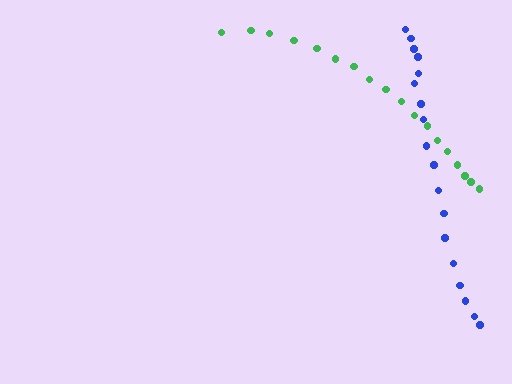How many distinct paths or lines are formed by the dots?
There are 2 distinct paths.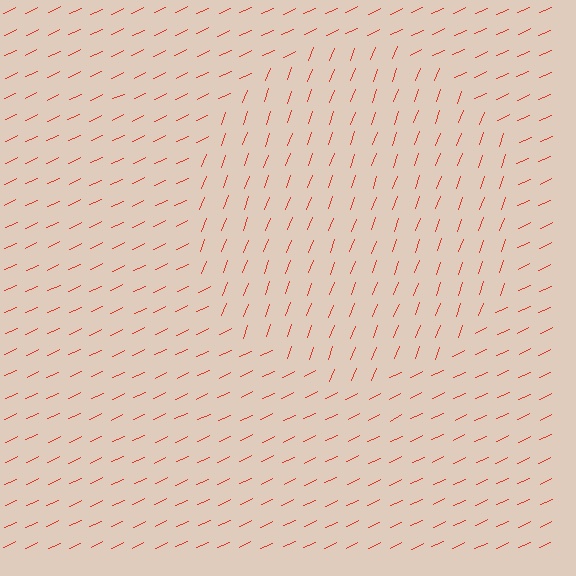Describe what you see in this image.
The image is filled with small red line segments. A circle region in the image has lines oriented differently from the surrounding lines, creating a visible texture boundary.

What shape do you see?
I see a circle.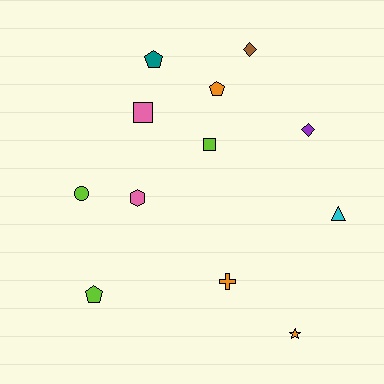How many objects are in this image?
There are 12 objects.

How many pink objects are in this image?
There are 2 pink objects.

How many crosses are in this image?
There is 1 cross.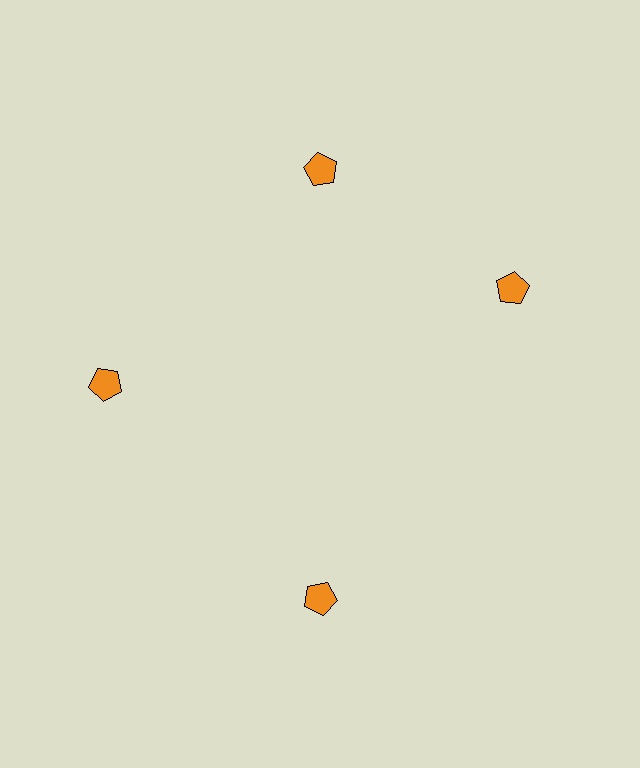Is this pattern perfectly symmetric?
No. The 4 orange pentagons are arranged in a ring, but one element near the 3 o'clock position is rotated out of alignment along the ring, breaking the 4-fold rotational symmetry.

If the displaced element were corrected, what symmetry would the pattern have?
It would have 4-fold rotational symmetry — the pattern would map onto itself every 90 degrees.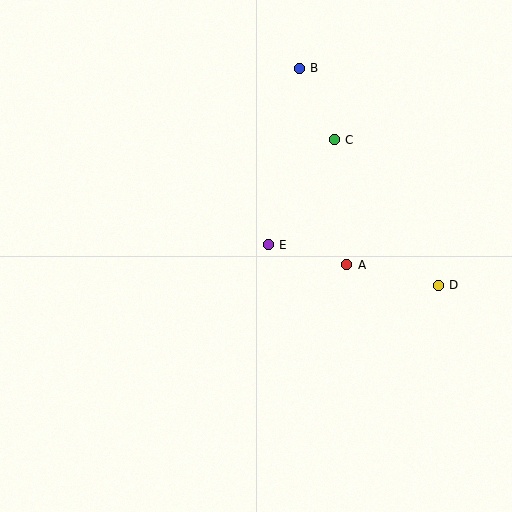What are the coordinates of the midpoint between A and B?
The midpoint between A and B is at (323, 167).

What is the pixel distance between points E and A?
The distance between E and A is 81 pixels.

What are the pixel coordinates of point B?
Point B is at (299, 68).